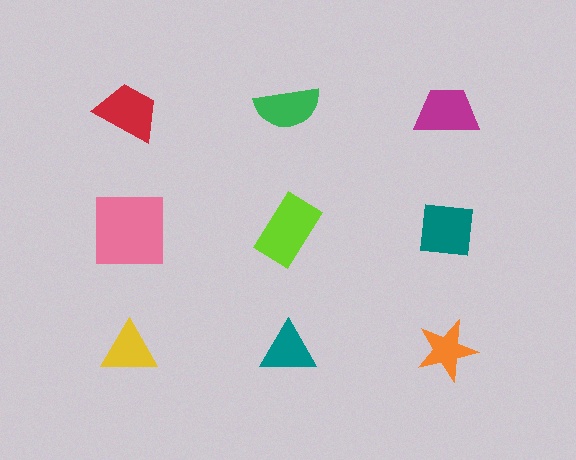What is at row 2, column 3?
A teal square.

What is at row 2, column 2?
A lime rectangle.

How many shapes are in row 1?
3 shapes.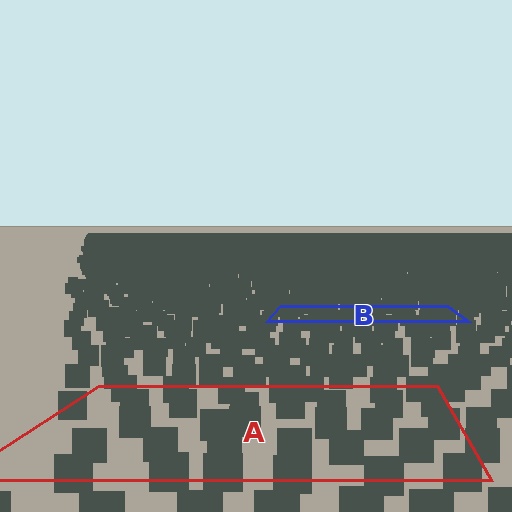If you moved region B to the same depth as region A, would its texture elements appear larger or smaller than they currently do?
They would appear larger. At a closer depth, the same texture elements are projected at a bigger on-screen size.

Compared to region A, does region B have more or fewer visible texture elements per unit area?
Region B has more texture elements per unit area — they are packed more densely because it is farther away.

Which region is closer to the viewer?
Region A is closer. The texture elements there are larger and more spread out.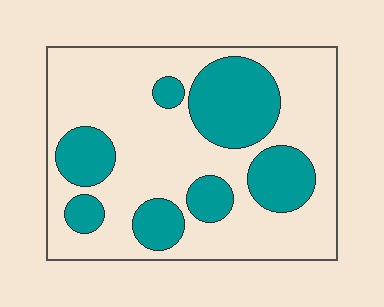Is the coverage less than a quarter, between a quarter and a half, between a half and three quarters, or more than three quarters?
Between a quarter and a half.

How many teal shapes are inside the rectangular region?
7.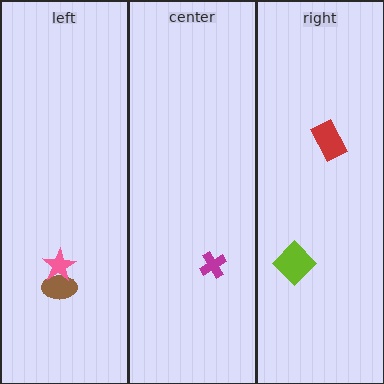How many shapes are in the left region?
2.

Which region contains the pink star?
The left region.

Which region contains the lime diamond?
The right region.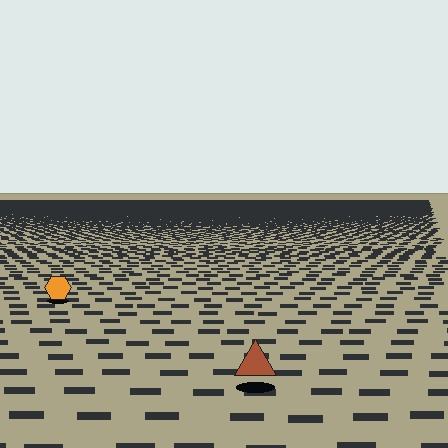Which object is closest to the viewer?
The brown triangle is closest. The texture marks near it are larger and more spread out.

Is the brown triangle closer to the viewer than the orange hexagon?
Yes. The brown triangle is closer — you can tell from the texture gradient: the ground texture is coarser near it.